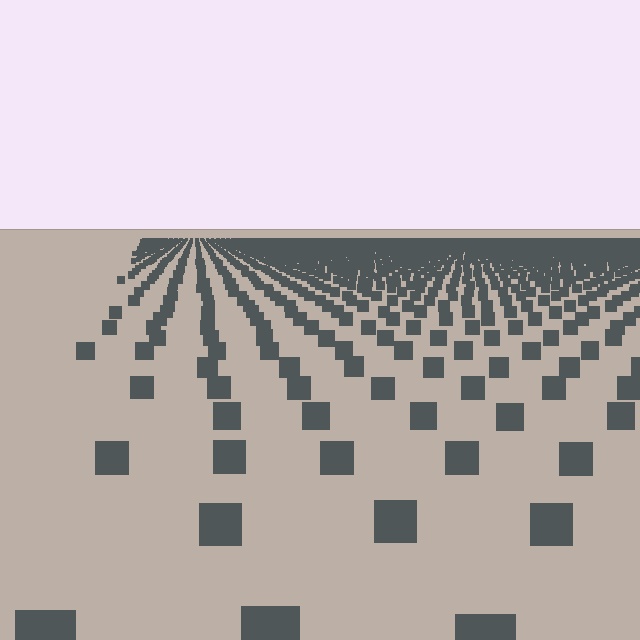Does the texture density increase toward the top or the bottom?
Density increases toward the top.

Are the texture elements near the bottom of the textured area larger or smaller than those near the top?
Larger. Near the bottom, elements are closer to the viewer and appear at a bigger on-screen size.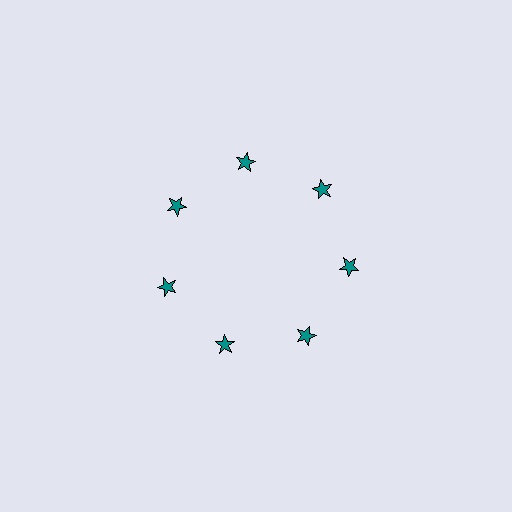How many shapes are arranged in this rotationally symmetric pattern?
There are 7 shapes, arranged in 7 groups of 1.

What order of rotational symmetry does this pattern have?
This pattern has 7-fold rotational symmetry.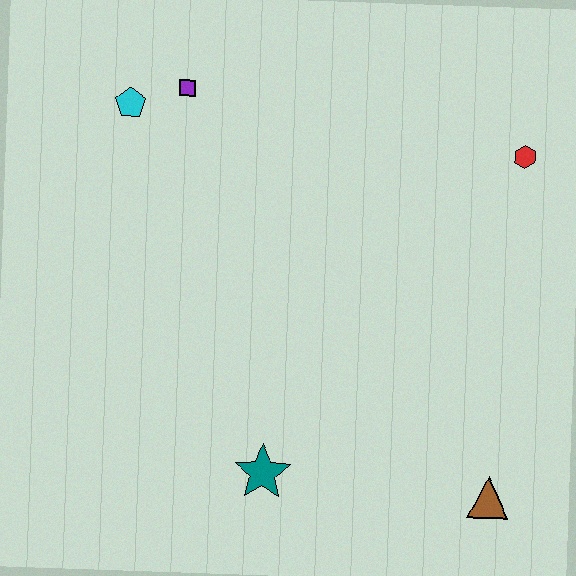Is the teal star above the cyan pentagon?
No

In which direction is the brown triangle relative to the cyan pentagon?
The brown triangle is below the cyan pentagon.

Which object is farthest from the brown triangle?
The cyan pentagon is farthest from the brown triangle.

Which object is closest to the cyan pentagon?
The purple square is closest to the cyan pentagon.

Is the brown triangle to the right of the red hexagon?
No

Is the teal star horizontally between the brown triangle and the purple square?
Yes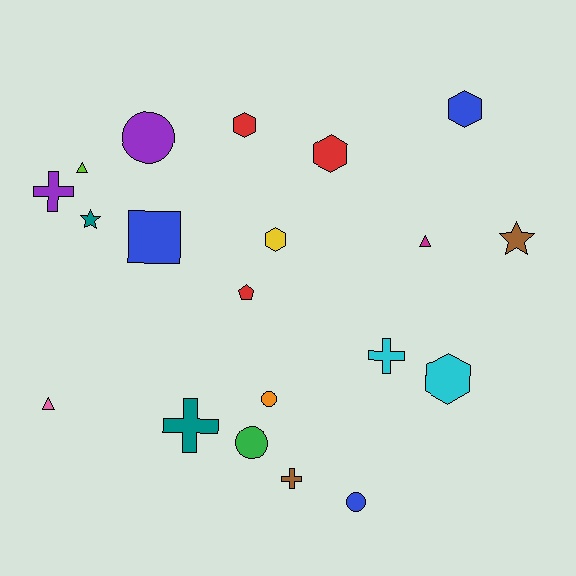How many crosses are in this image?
There are 4 crosses.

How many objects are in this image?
There are 20 objects.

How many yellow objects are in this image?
There is 1 yellow object.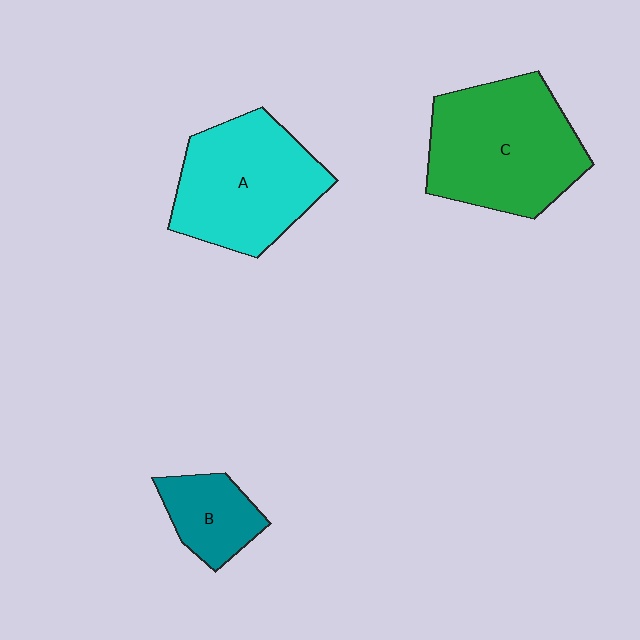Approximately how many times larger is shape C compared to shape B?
Approximately 2.6 times.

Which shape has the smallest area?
Shape B (teal).